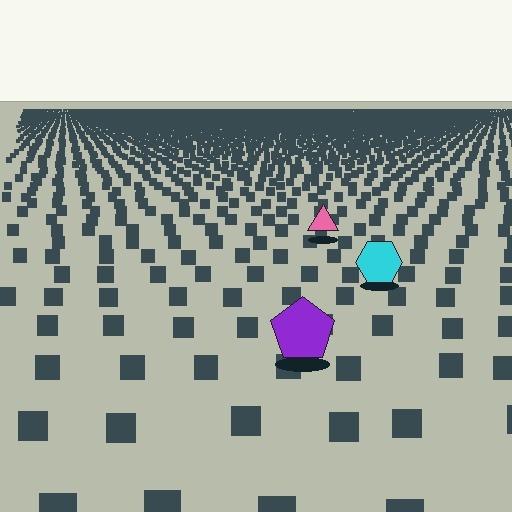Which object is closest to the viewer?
The purple pentagon is closest. The texture marks near it are larger and more spread out.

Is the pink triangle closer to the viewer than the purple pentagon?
No. The purple pentagon is closer — you can tell from the texture gradient: the ground texture is coarser near it.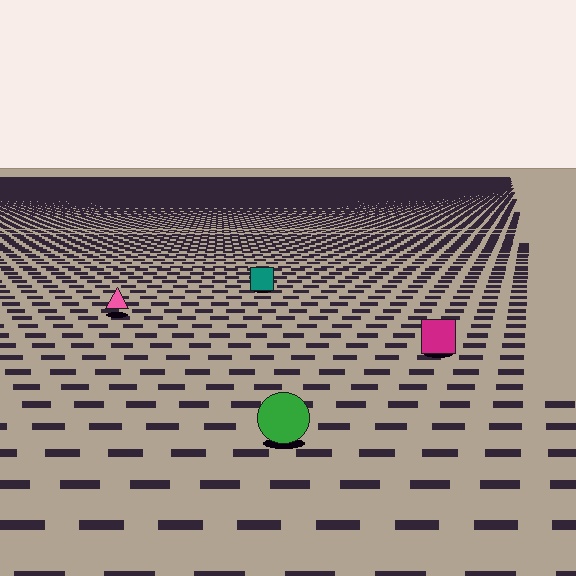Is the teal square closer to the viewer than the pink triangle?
No. The pink triangle is closer — you can tell from the texture gradient: the ground texture is coarser near it.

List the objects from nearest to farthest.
From nearest to farthest: the green circle, the magenta square, the pink triangle, the teal square.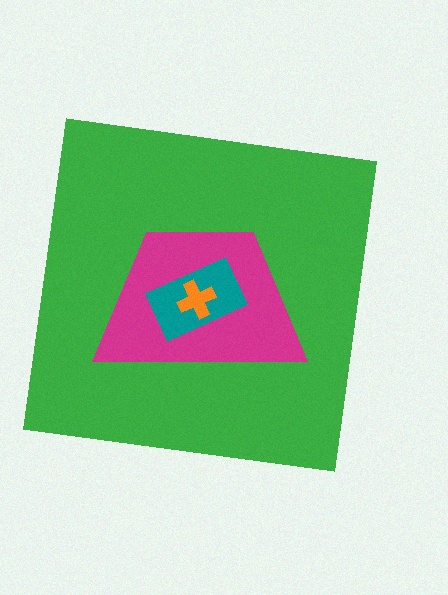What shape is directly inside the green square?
The magenta trapezoid.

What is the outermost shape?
The green square.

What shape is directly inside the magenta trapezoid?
The teal rectangle.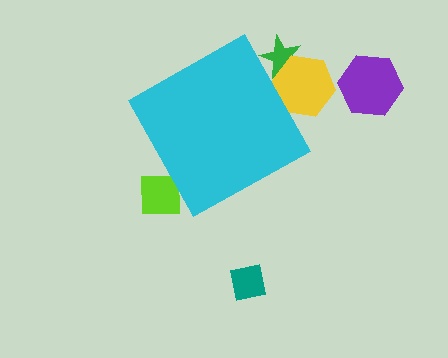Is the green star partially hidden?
Yes, the green star is partially hidden behind the cyan diamond.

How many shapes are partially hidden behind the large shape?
3 shapes are partially hidden.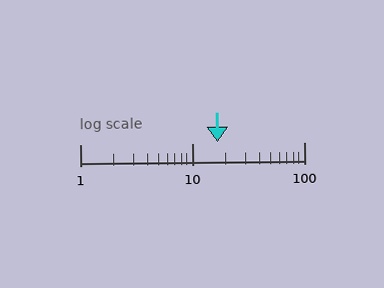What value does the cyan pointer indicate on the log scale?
The pointer indicates approximately 17.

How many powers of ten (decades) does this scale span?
The scale spans 2 decades, from 1 to 100.